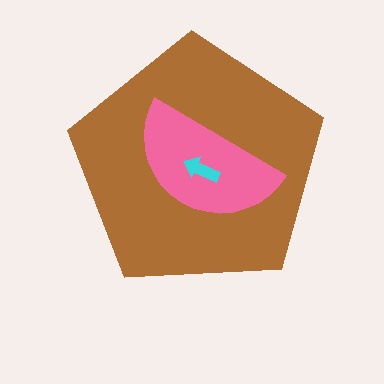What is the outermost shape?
The brown pentagon.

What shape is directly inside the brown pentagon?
The pink semicircle.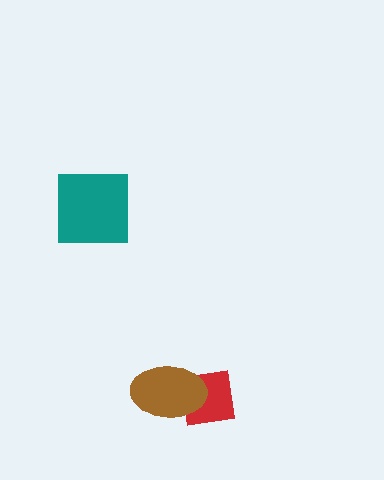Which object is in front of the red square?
The brown ellipse is in front of the red square.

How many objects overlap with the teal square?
0 objects overlap with the teal square.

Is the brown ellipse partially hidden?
No, no other shape covers it.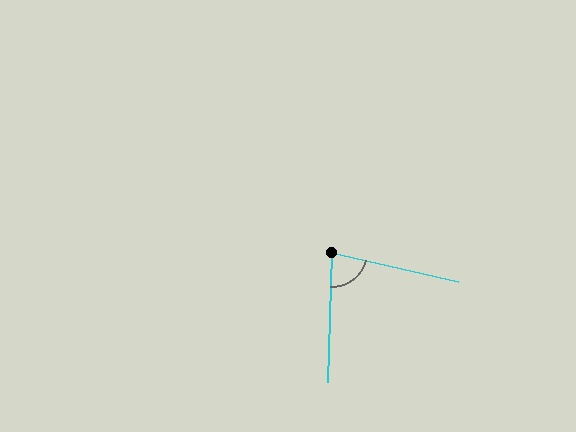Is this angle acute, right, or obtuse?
It is acute.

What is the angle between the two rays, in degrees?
Approximately 78 degrees.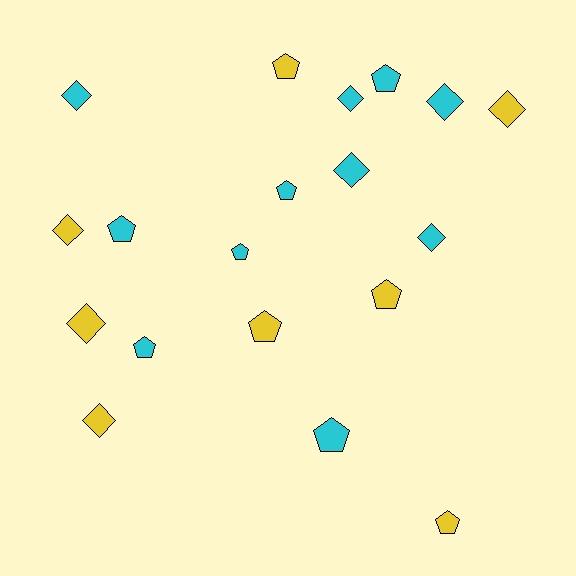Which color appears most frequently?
Cyan, with 11 objects.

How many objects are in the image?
There are 19 objects.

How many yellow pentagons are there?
There are 4 yellow pentagons.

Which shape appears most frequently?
Pentagon, with 10 objects.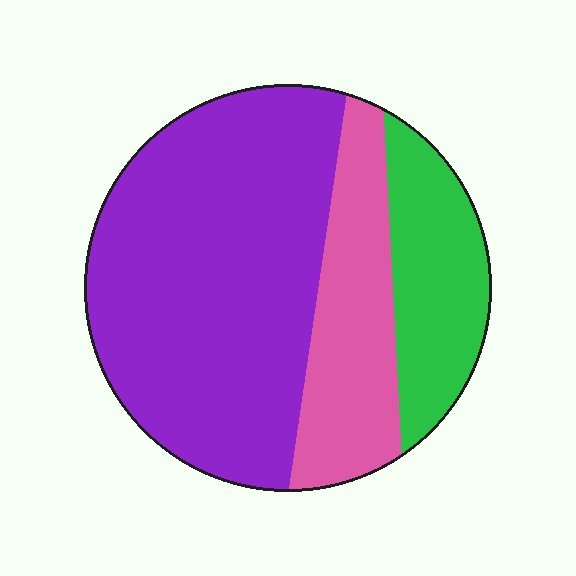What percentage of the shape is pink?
Pink takes up about one fifth (1/5) of the shape.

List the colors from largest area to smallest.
From largest to smallest: purple, pink, green.